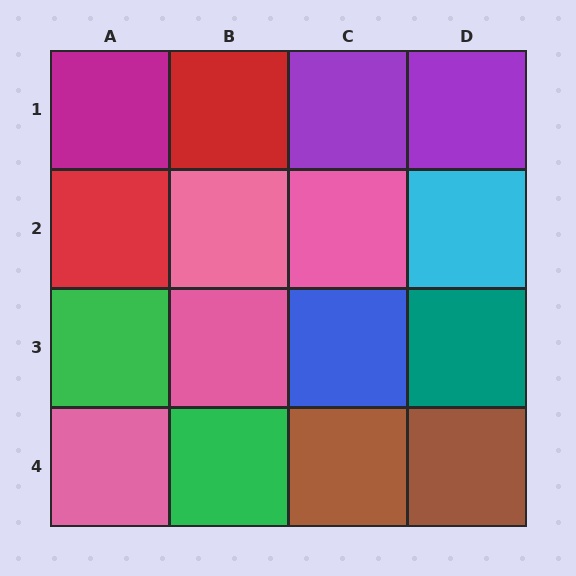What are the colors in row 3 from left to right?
Green, pink, blue, teal.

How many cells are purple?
2 cells are purple.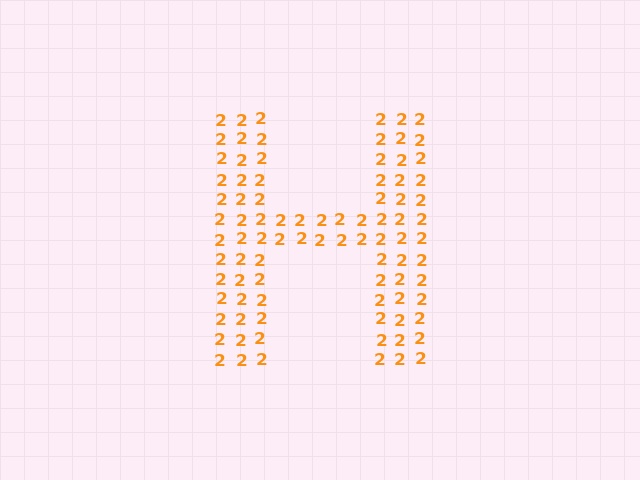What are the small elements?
The small elements are digit 2's.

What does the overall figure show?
The overall figure shows the letter H.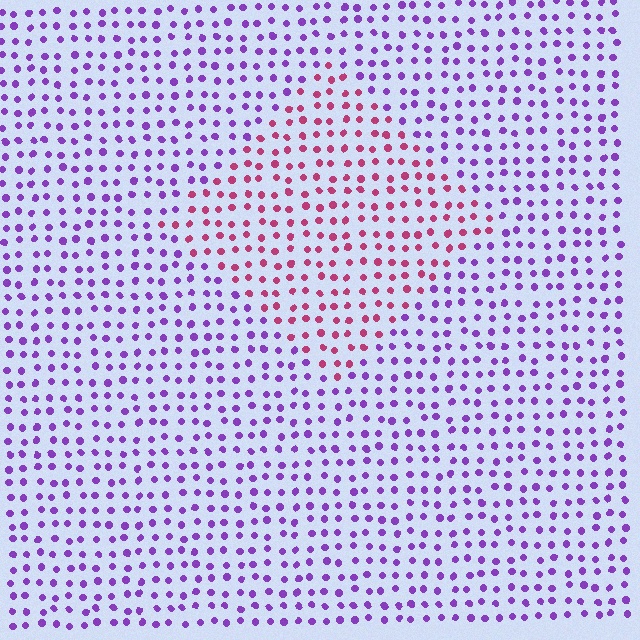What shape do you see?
I see a diamond.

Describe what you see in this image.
The image is filled with small purple elements in a uniform arrangement. A diamond-shaped region is visible where the elements are tinted to a slightly different hue, forming a subtle color boundary.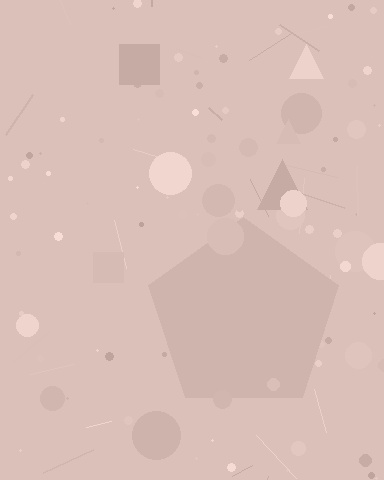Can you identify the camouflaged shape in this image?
The camouflaged shape is a pentagon.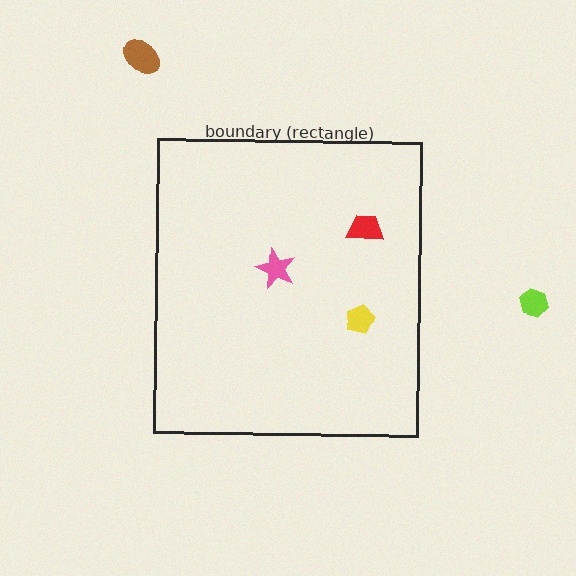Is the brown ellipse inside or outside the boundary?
Outside.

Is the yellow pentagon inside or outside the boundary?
Inside.